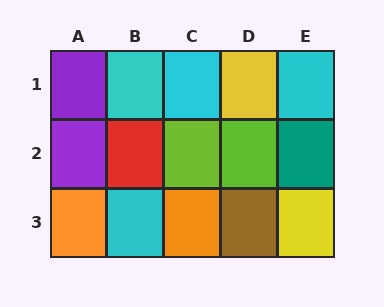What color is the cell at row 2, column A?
Purple.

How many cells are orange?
2 cells are orange.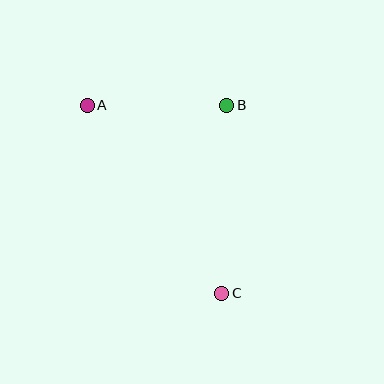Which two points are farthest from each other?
Points A and C are farthest from each other.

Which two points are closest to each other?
Points A and B are closest to each other.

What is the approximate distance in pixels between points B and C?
The distance between B and C is approximately 188 pixels.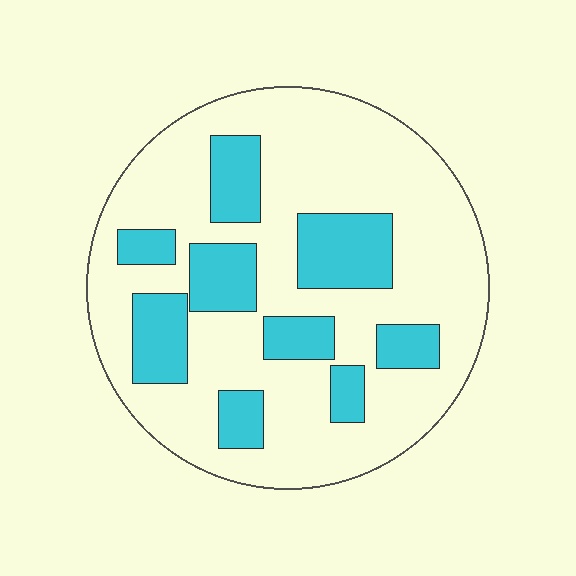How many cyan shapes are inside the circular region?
9.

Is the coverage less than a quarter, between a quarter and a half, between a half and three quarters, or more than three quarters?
Between a quarter and a half.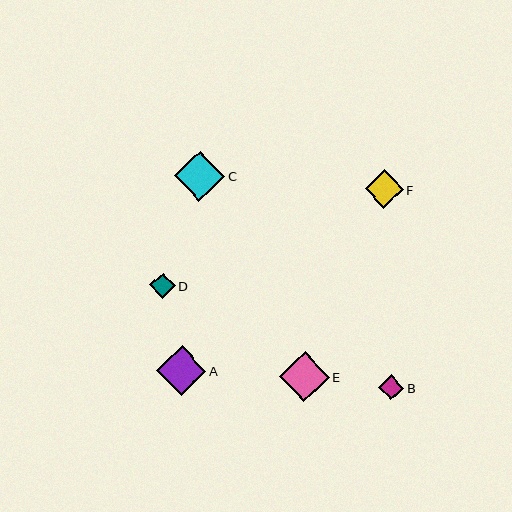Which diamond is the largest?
Diamond C is the largest with a size of approximately 50 pixels.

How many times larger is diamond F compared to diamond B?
Diamond F is approximately 1.5 times the size of diamond B.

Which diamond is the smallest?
Diamond B is the smallest with a size of approximately 25 pixels.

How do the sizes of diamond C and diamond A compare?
Diamond C and diamond A are approximately the same size.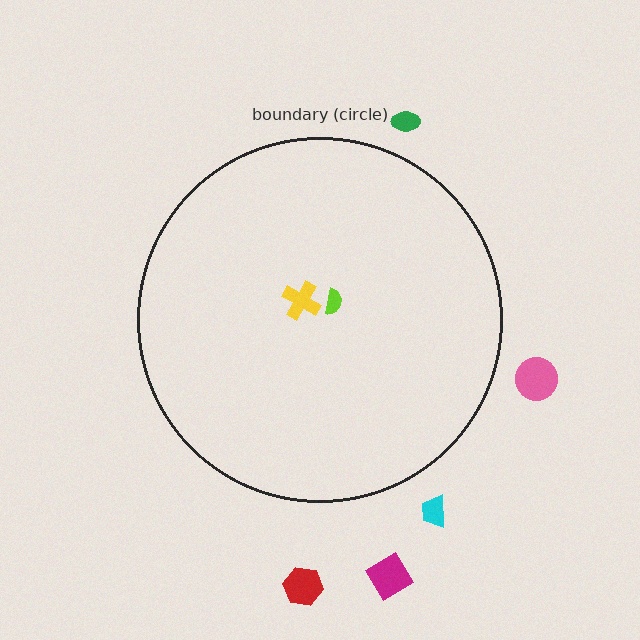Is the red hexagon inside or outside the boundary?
Outside.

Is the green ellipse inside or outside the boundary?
Outside.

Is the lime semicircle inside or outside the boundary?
Inside.